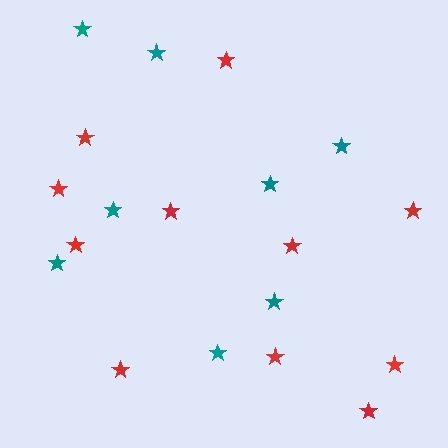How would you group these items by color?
There are 2 groups: one group of teal stars (8) and one group of red stars (11).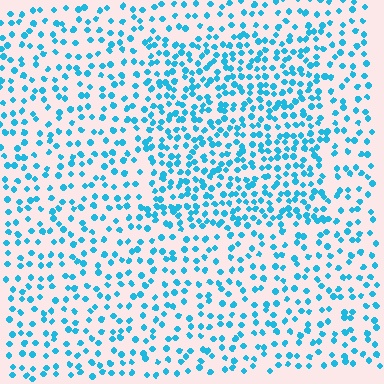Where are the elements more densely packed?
The elements are more densely packed inside the rectangle boundary.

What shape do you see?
I see a rectangle.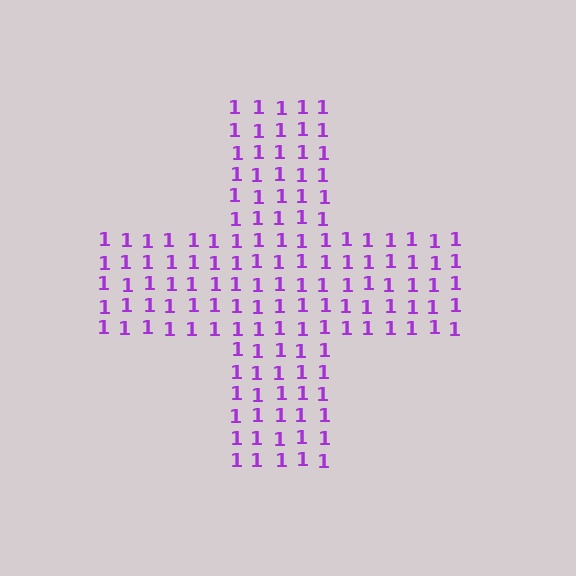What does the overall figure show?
The overall figure shows a cross.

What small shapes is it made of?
It is made of small digit 1's.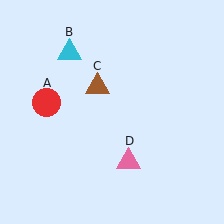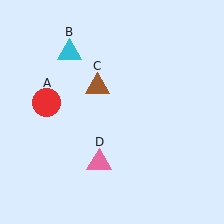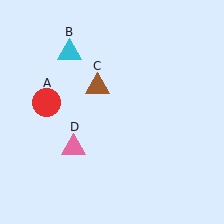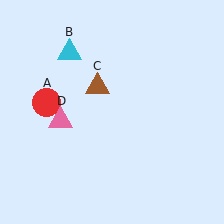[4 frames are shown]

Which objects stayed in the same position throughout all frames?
Red circle (object A) and cyan triangle (object B) and brown triangle (object C) remained stationary.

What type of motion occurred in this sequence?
The pink triangle (object D) rotated clockwise around the center of the scene.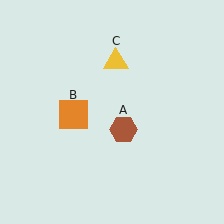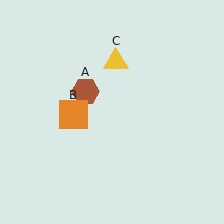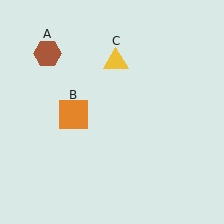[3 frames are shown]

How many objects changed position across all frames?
1 object changed position: brown hexagon (object A).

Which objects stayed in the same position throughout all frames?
Orange square (object B) and yellow triangle (object C) remained stationary.